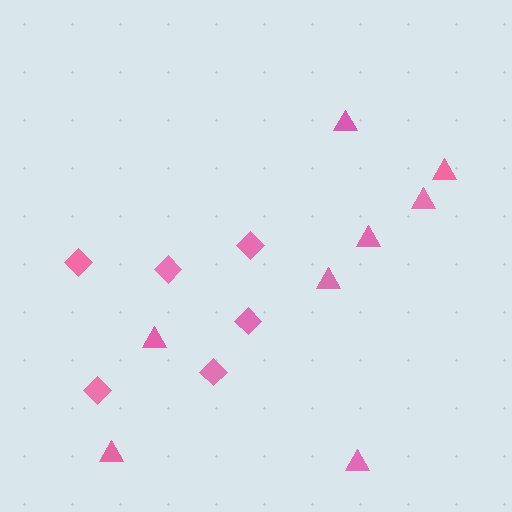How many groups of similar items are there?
There are 2 groups: one group of triangles (8) and one group of diamonds (6).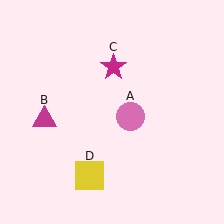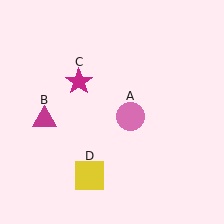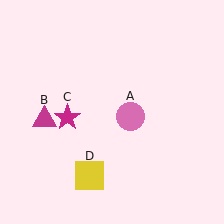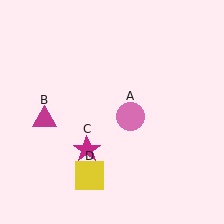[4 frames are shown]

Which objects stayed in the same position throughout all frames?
Pink circle (object A) and magenta triangle (object B) and yellow square (object D) remained stationary.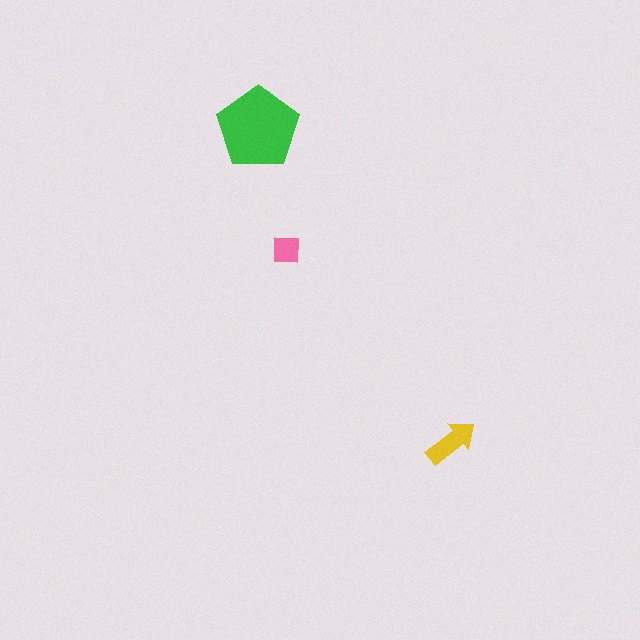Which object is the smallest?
The pink square.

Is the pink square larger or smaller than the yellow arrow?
Smaller.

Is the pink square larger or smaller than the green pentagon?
Smaller.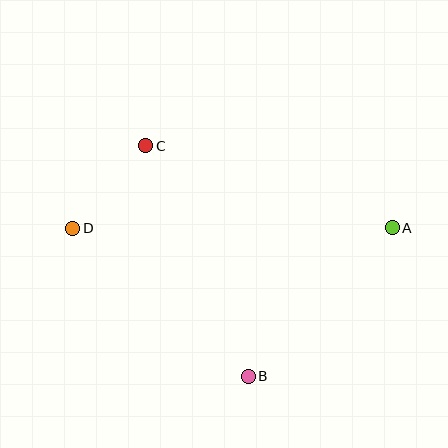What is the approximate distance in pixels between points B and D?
The distance between B and D is approximately 229 pixels.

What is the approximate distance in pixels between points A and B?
The distance between A and B is approximately 207 pixels.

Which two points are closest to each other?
Points C and D are closest to each other.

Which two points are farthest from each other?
Points A and D are farthest from each other.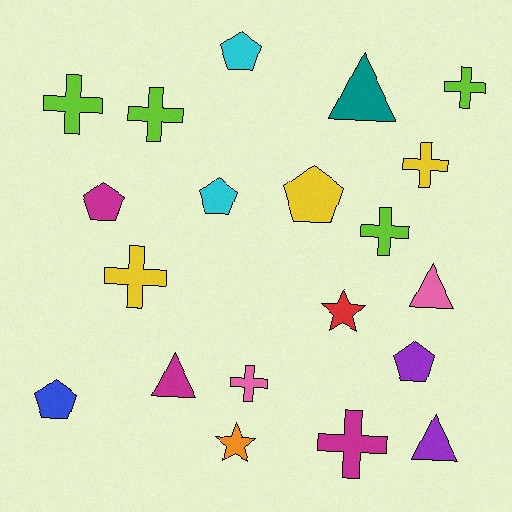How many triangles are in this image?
There are 4 triangles.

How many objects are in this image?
There are 20 objects.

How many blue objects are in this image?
There is 1 blue object.